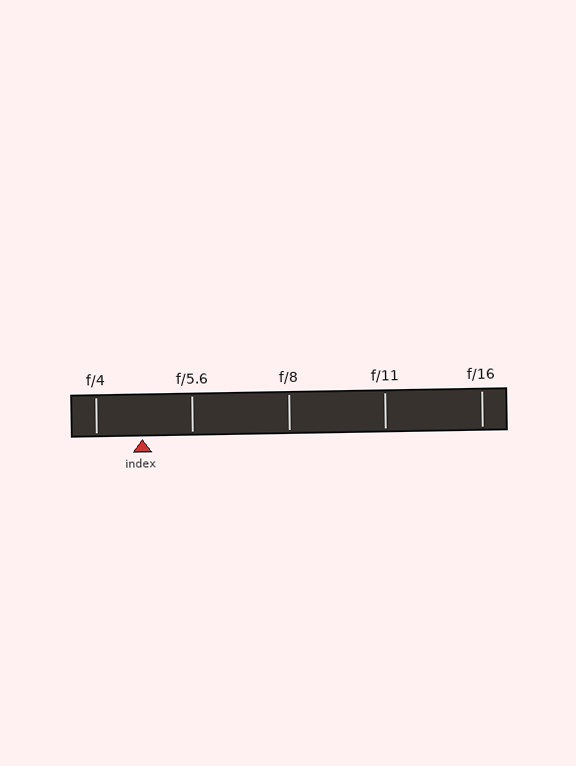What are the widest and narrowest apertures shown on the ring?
The widest aperture shown is f/4 and the narrowest is f/16.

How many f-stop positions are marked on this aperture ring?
There are 5 f-stop positions marked.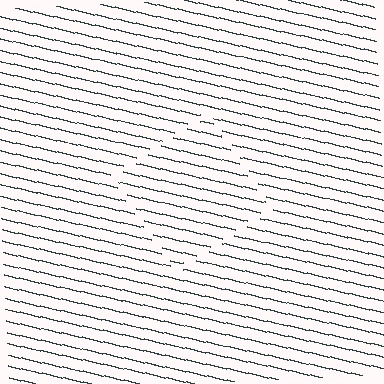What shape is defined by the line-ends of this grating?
An illusory square. The interior of the shape contains the same grating, shifted by half a period — the contour is defined by the phase discontinuity where line-ends from the inner and outer gratings abut.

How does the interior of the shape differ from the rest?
The interior of the shape contains the same grating, shifted by half a period — the contour is defined by the phase discontinuity where line-ends from the inner and outer gratings abut.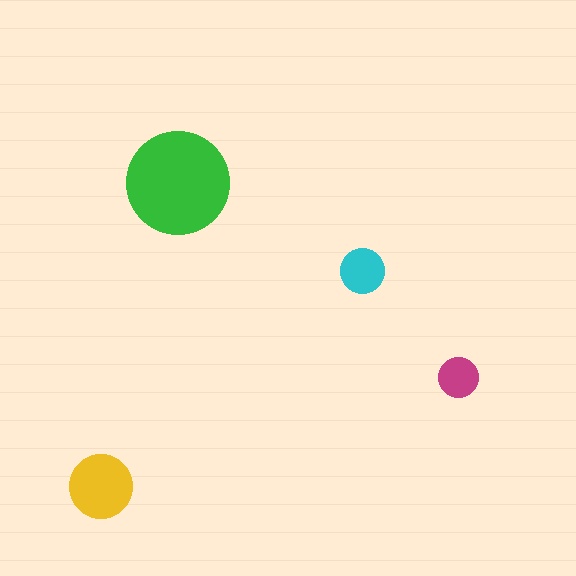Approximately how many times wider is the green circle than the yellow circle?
About 1.5 times wider.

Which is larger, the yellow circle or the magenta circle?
The yellow one.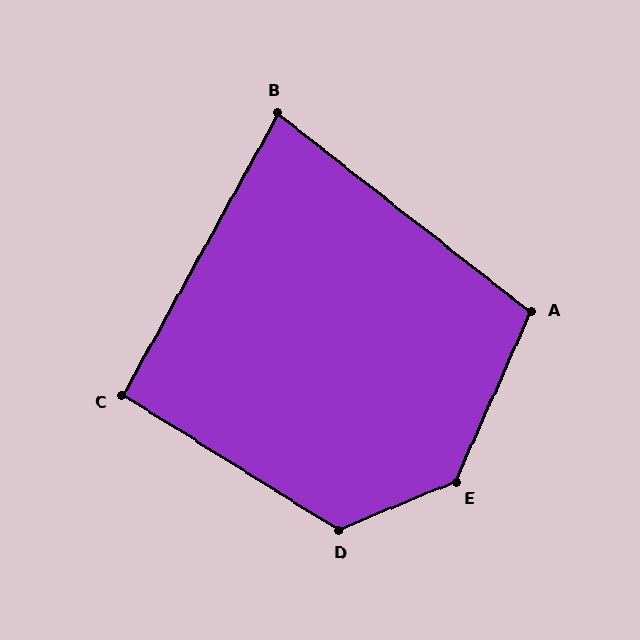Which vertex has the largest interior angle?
E, at approximately 136 degrees.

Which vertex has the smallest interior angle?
B, at approximately 81 degrees.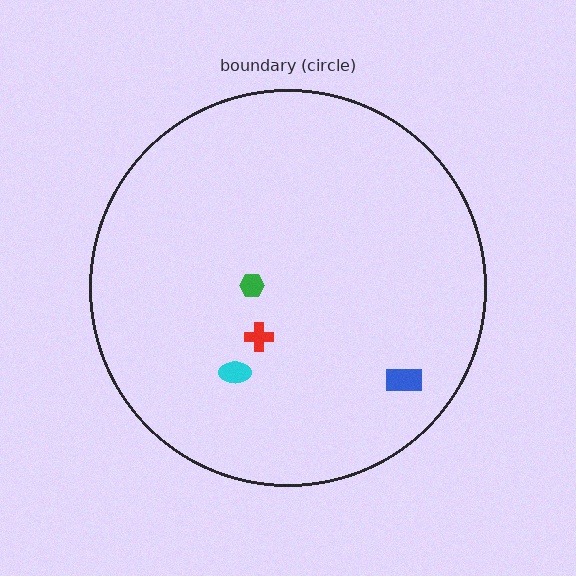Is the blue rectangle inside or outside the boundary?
Inside.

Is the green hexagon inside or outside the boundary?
Inside.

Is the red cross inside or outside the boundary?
Inside.